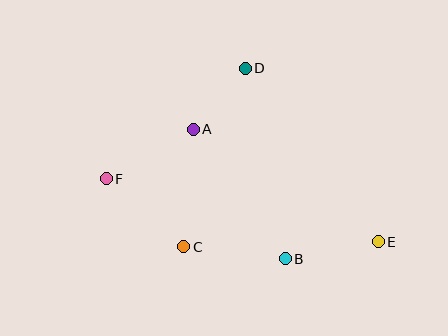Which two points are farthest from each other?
Points E and F are farthest from each other.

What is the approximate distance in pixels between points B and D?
The distance between B and D is approximately 195 pixels.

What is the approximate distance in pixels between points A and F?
The distance between A and F is approximately 100 pixels.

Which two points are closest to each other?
Points A and D are closest to each other.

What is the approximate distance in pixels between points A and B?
The distance between A and B is approximately 159 pixels.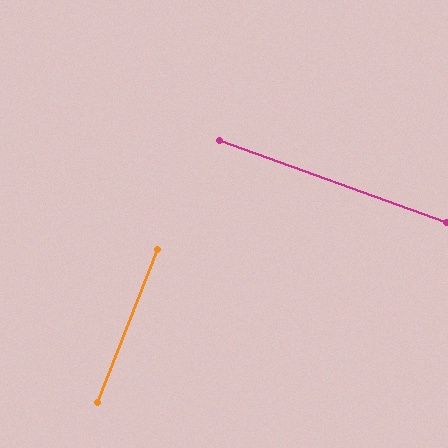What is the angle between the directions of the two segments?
Approximately 89 degrees.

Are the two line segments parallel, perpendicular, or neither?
Perpendicular — they meet at approximately 89°.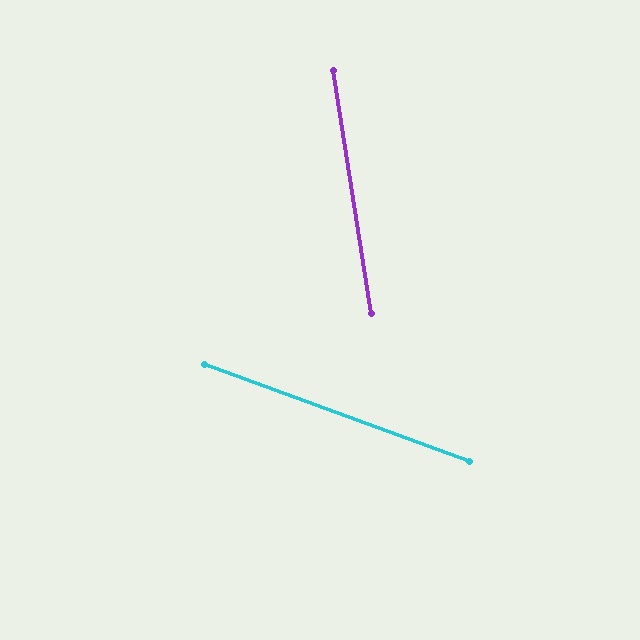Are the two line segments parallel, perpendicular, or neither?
Neither parallel nor perpendicular — they differ by about 61°.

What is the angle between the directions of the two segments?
Approximately 61 degrees.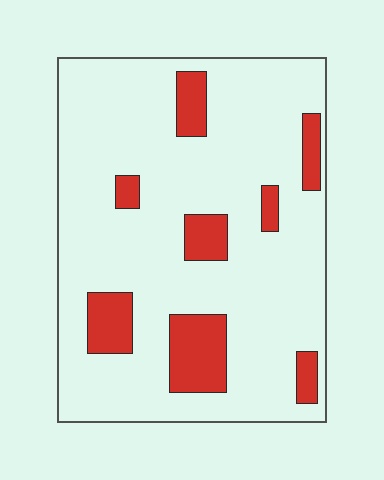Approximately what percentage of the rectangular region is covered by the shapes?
Approximately 15%.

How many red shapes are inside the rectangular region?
8.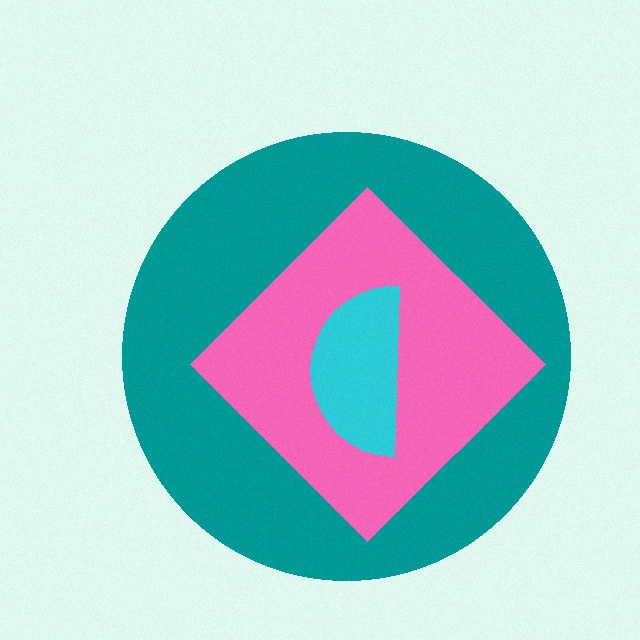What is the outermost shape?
The teal circle.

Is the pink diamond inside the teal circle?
Yes.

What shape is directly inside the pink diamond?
The cyan semicircle.